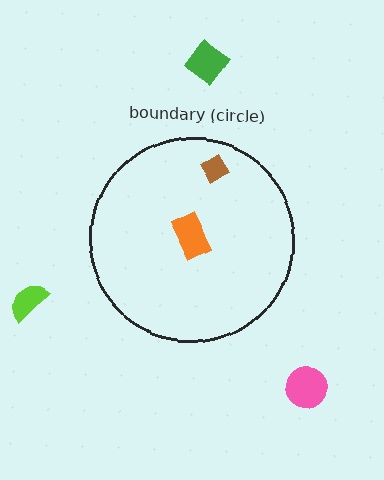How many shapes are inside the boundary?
2 inside, 3 outside.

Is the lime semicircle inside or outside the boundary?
Outside.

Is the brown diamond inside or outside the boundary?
Inside.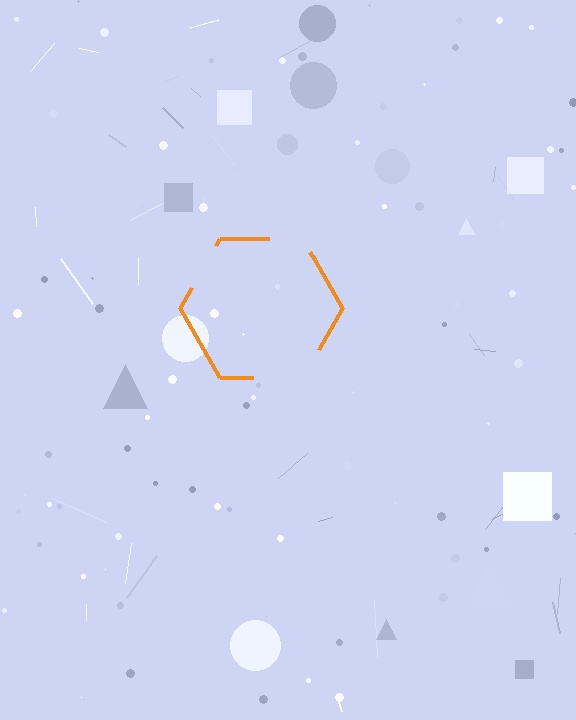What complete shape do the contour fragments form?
The contour fragments form a hexagon.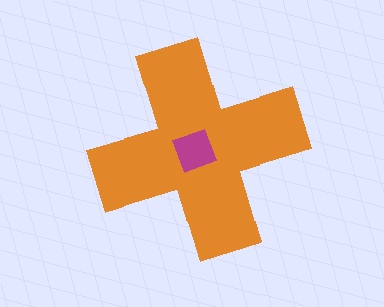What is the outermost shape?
The orange cross.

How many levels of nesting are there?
2.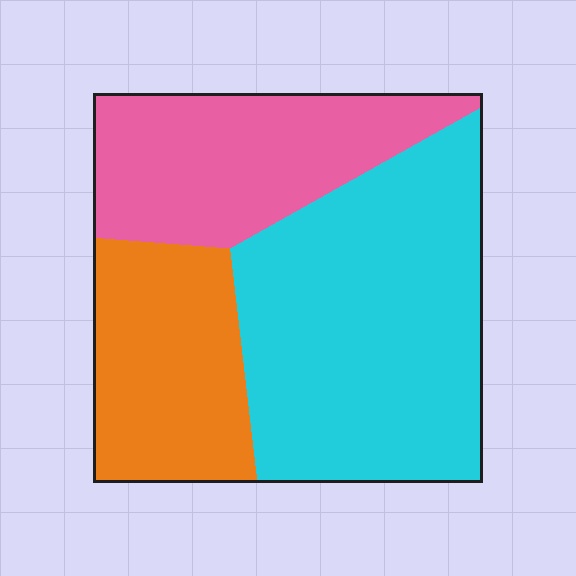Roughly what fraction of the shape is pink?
Pink covers about 30% of the shape.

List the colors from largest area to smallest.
From largest to smallest: cyan, pink, orange.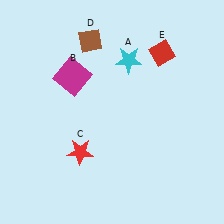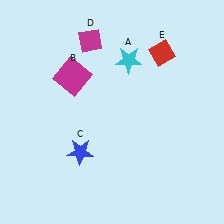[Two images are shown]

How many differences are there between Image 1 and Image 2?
There are 2 differences between the two images.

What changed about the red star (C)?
In Image 1, C is red. In Image 2, it changed to blue.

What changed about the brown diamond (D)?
In Image 1, D is brown. In Image 2, it changed to magenta.